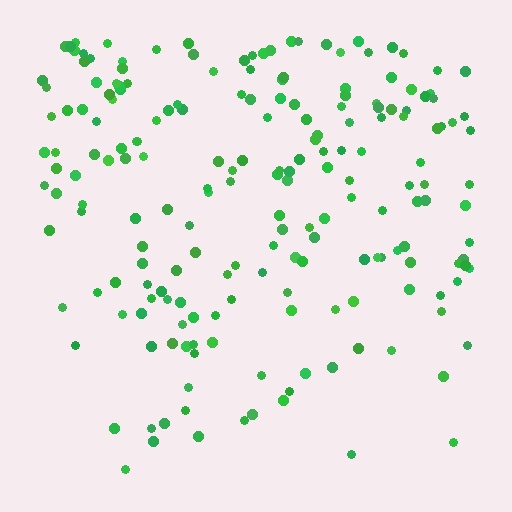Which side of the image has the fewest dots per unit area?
The bottom.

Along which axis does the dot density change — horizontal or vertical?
Vertical.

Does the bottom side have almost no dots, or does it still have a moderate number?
Still a moderate number, just noticeably fewer than the top.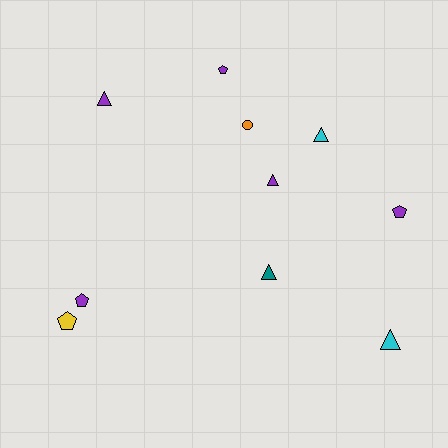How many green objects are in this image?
There are no green objects.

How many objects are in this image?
There are 10 objects.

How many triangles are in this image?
There are 5 triangles.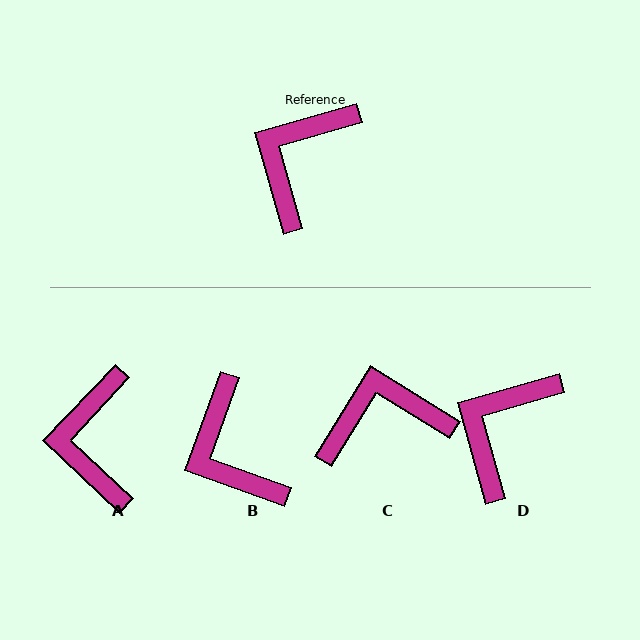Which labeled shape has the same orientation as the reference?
D.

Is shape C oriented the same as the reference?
No, it is off by about 47 degrees.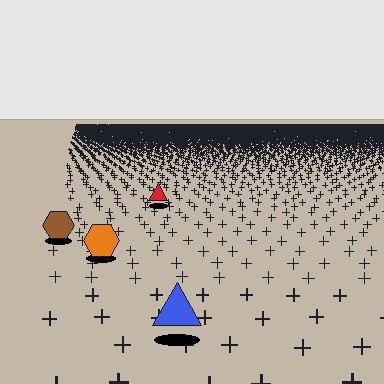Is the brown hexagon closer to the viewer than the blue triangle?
No. The blue triangle is closer — you can tell from the texture gradient: the ground texture is coarser near it.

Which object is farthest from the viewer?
The red triangle is farthest from the viewer. It appears smaller and the ground texture around it is denser.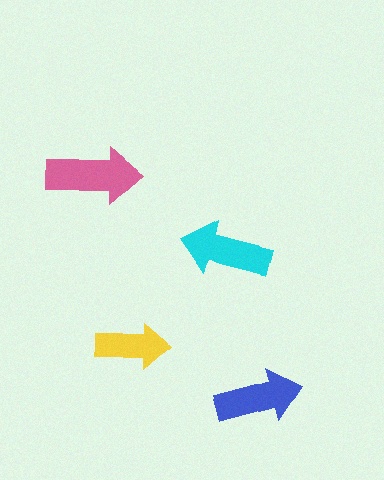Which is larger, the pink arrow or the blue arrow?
The pink one.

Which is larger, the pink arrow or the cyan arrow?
The pink one.